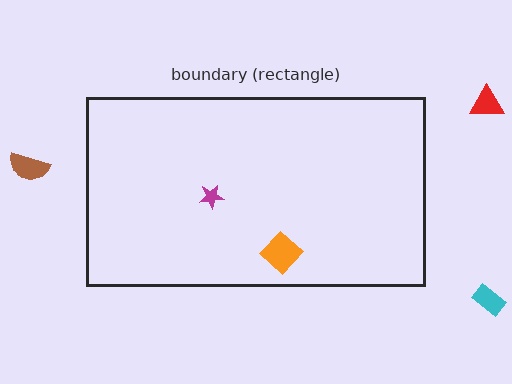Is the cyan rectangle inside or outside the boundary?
Outside.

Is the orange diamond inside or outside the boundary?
Inside.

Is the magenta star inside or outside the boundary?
Inside.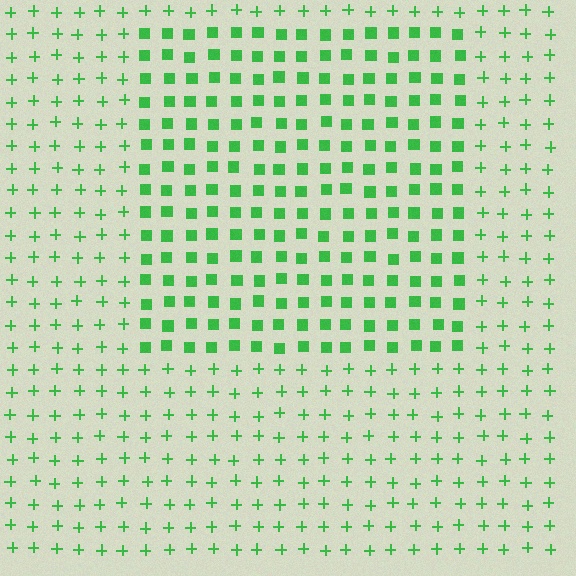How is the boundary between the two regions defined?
The boundary is defined by a change in element shape: squares inside vs. plus signs outside. All elements share the same color and spacing.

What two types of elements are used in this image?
The image uses squares inside the rectangle region and plus signs outside it.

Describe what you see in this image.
The image is filled with small green elements arranged in a uniform grid. A rectangle-shaped region contains squares, while the surrounding area contains plus signs. The boundary is defined purely by the change in element shape.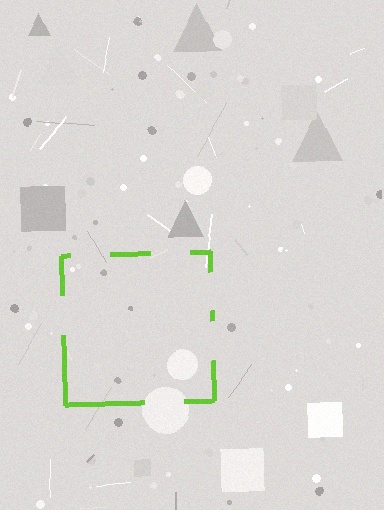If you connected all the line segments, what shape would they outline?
They would outline a square.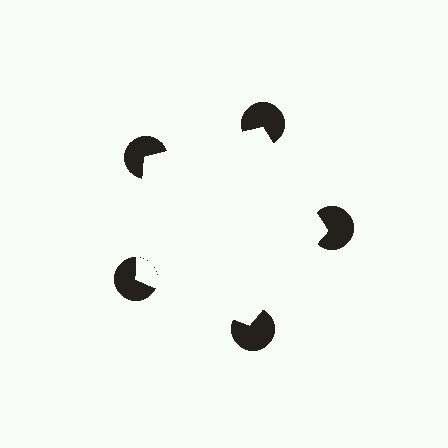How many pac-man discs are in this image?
There are 5 — one at each vertex of the illusory pentagon.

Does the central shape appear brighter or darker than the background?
It typically appears slightly brighter than the background, even though no actual brightness change is drawn.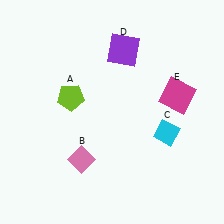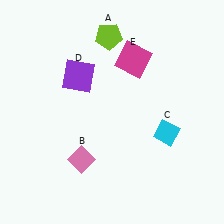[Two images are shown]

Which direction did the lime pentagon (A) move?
The lime pentagon (A) moved up.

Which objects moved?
The objects that moved are: the lime pentagon (A), the purple square (D), the magenta square (E).